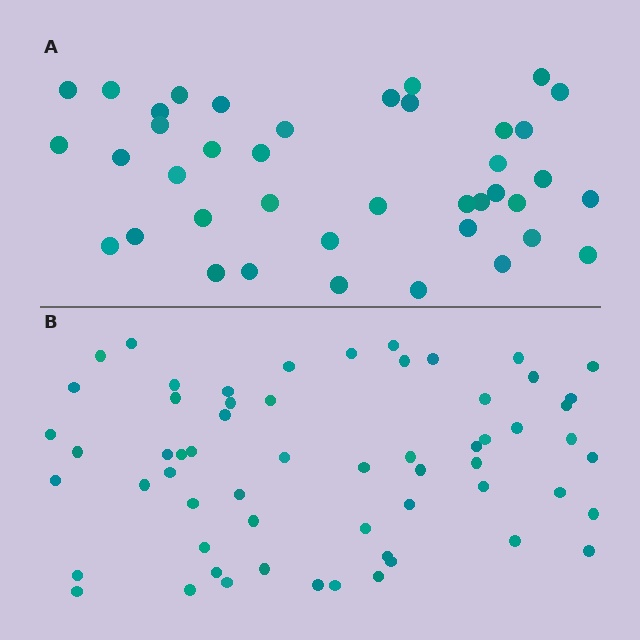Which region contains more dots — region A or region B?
Region B (the bottom region) has more dots.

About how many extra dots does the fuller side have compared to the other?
Region B has approximately 20 more dots than region A.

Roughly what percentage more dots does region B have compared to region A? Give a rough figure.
About 50% more.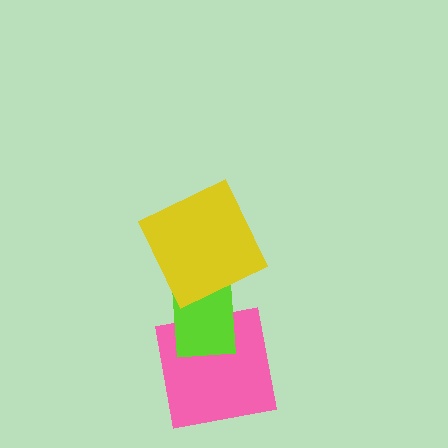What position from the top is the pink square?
The pink square is 3rd from the top.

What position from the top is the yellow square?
The yellow square is 1st from the top.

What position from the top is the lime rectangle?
The lime rectangle is 2nd from the top.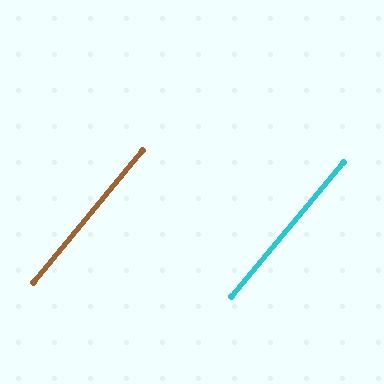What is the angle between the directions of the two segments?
Approximately 0 degrees.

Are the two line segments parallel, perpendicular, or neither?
Parallel — their directions differ by only 0.4°.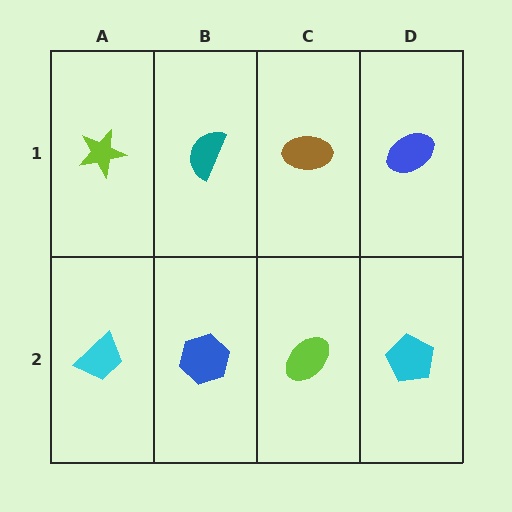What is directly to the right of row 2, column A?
A blue hexagon.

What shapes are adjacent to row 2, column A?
A lime star (row 1, column A), a blue hexagon (row 2, column B).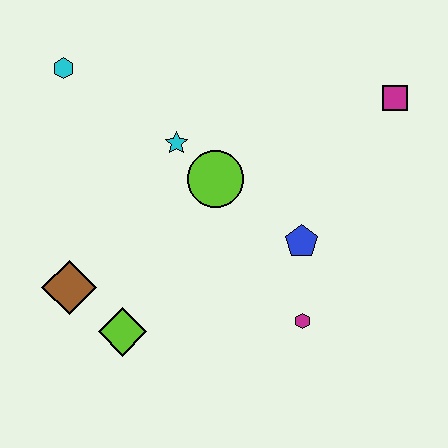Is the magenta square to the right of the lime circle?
Yes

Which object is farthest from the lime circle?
The magenta square is farthest from the lime circle.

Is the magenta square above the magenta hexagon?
Yes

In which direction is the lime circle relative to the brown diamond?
The lime circle is to the right of the brown diamond.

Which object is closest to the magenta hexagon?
The blue pentagon is closest to the magenta hexagon.